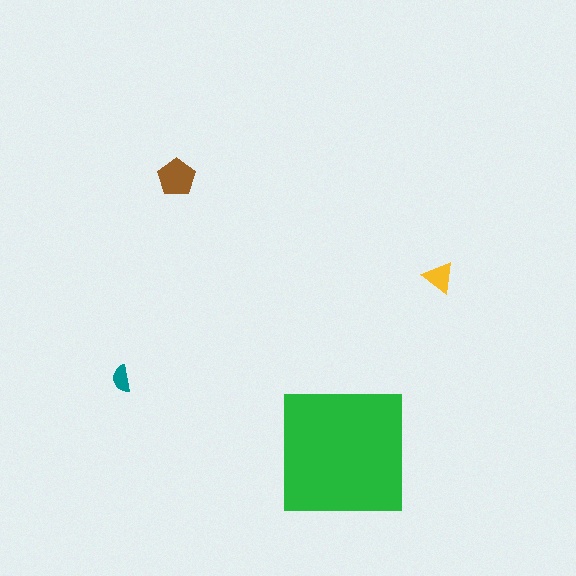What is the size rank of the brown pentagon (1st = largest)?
2nd.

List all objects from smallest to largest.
The teal semicircle, the yellow triangle, the brown pentagon, the green square.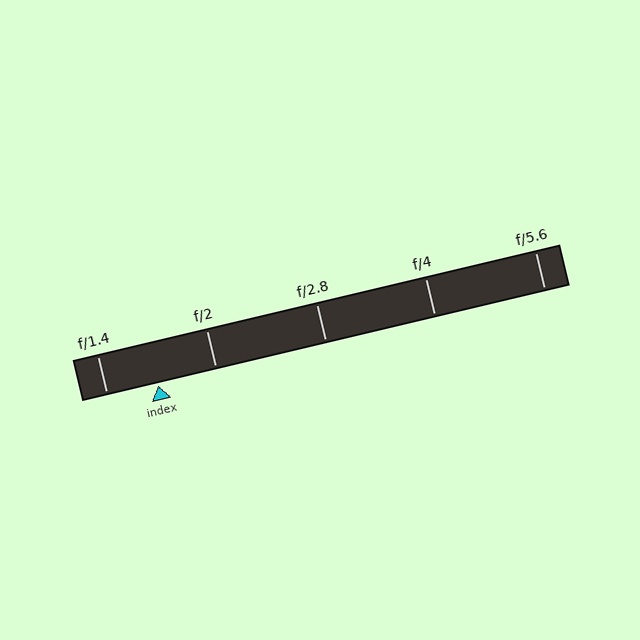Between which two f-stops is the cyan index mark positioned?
The index mark is between f/1.4 and f/2.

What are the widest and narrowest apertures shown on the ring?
The widest aperture shown is f/1.4 and the narrowest is f/5.6.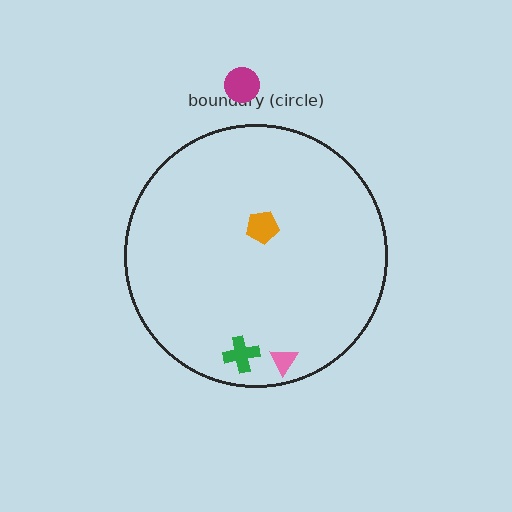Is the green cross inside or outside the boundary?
Inside.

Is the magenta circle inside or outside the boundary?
Outside.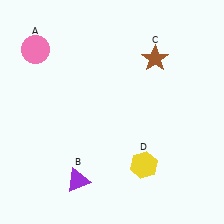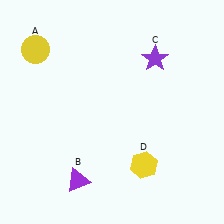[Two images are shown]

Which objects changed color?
A changed from pink to yellow. C changed from brown to purple.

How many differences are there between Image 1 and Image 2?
There are 2 differences between the two images.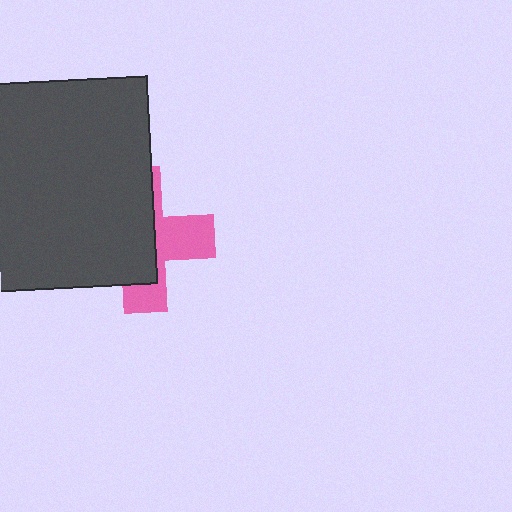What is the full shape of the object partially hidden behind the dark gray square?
The partially hidden object is a pink cross.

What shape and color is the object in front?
The object in front is a dark gray square.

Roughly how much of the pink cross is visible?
A small part of it is visible (roughly 40%).